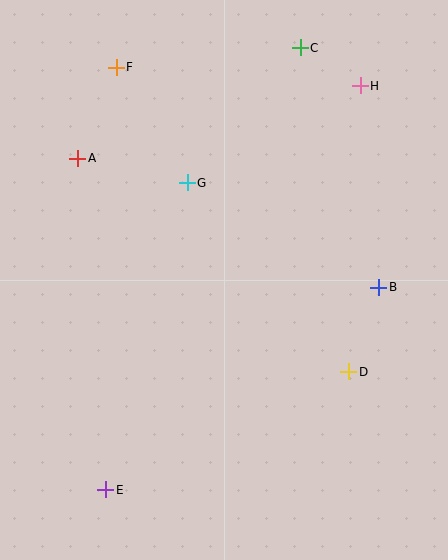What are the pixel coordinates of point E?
Point E is at (106, 490).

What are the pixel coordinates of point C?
Point C is at (300, 48).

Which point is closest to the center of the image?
Point G at (187, 183) is closest to the center.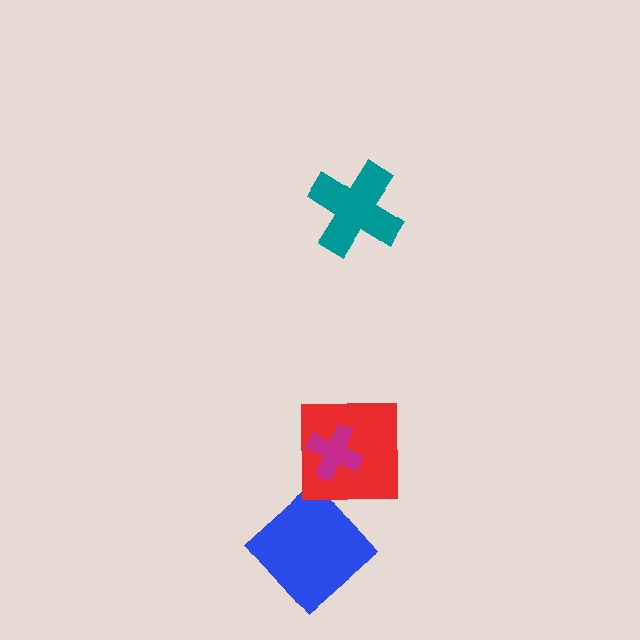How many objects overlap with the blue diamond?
0 objects overlap with the blue diamond.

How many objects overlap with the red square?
1 object overlaps with the red square.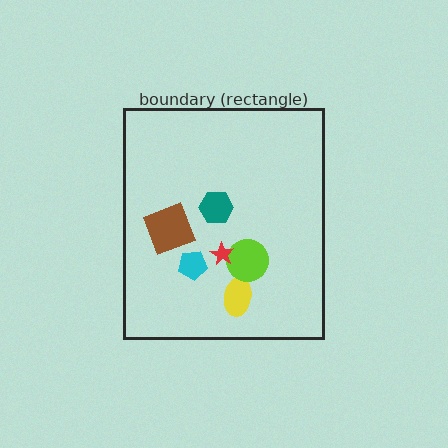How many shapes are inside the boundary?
6 inside, 0 outside.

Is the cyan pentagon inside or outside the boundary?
Inside.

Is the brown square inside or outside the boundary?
Inside.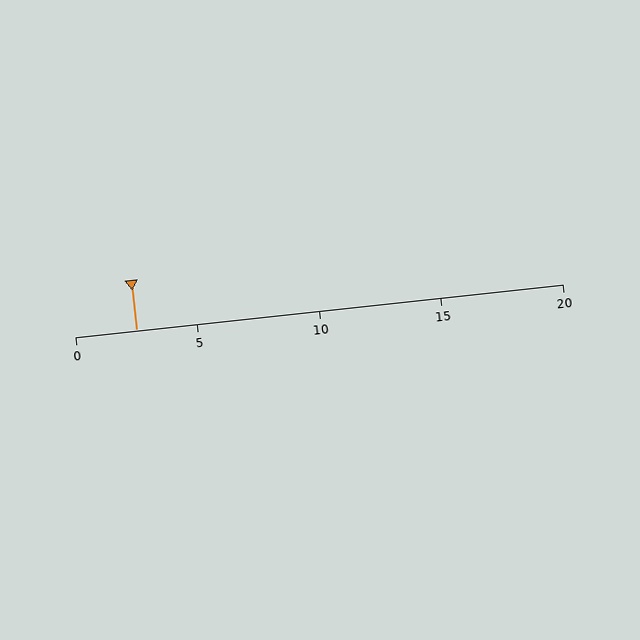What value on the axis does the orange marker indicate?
The marker indicates approximately 2.5.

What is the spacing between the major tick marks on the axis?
The major ticks are spaced 5 apart.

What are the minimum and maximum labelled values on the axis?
The axis runs from 0 to 20.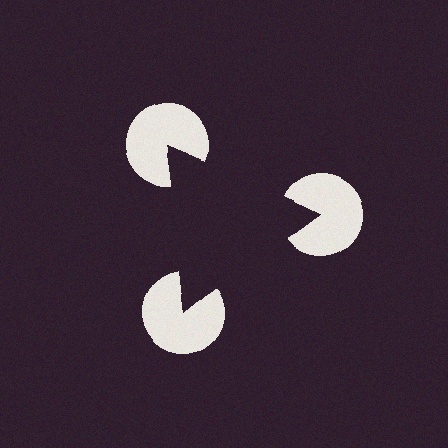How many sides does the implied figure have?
3 sides.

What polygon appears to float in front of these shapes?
An illusory triangle — its edges are inferred from the aligned wedge cuts in the pac-man discs, not physically drawn.